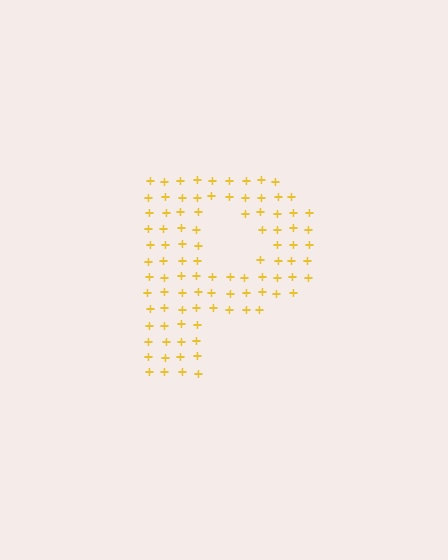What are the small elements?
The small elements are plus signs.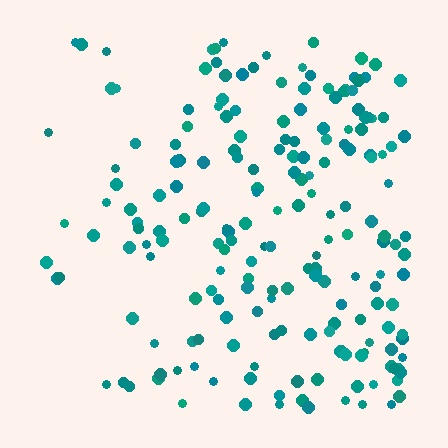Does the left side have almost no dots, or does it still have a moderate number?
Still a moderate number, just noticeably fewer than the right.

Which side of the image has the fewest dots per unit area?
The left.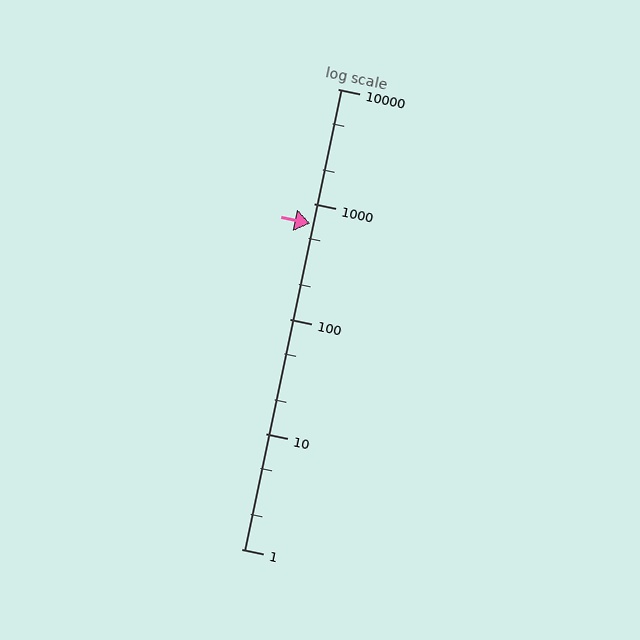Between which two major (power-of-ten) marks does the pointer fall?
The pointer is between 100 and 1000.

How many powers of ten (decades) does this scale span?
The scale spans 4 decades, from 1 to 10000.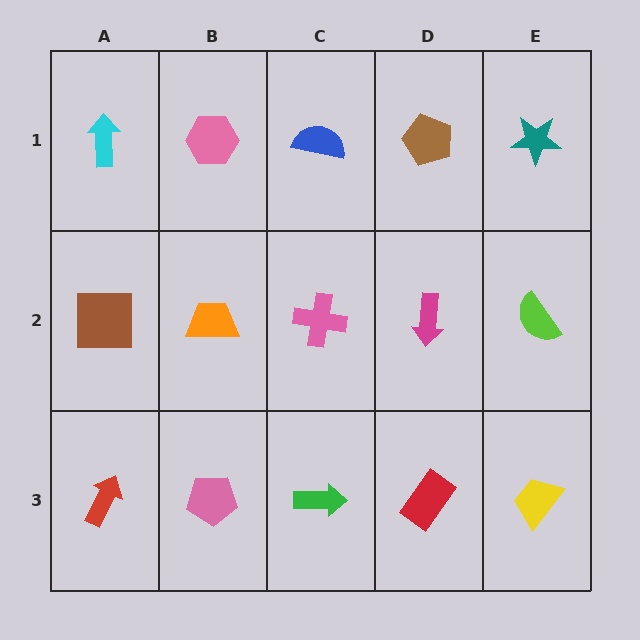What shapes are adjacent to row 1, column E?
A lime semicircle (row 2, column E), a brown pentagon (row 1, column D).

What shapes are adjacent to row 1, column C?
A pink cross (row 2, column C), a pink hexagon (row 1, column B), a brown pentagon (row 1, column D).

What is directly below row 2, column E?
A yellow trapezoid.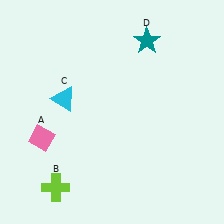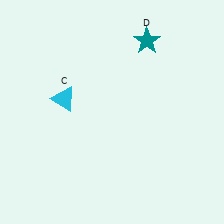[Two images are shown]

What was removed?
The lime cross (B), the pink diamond (A) were removed in Image 2.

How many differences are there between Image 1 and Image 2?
There are 2 differences between the two images.